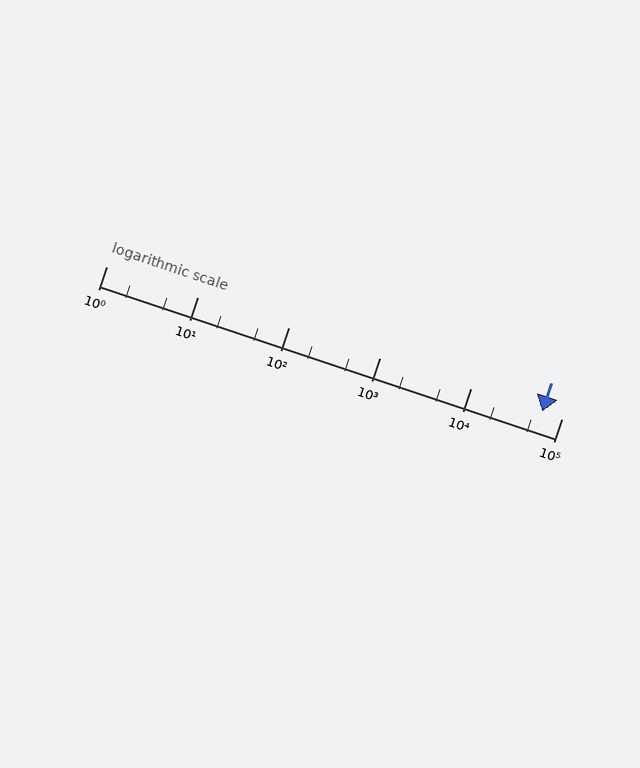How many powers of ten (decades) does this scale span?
The scale spans 5 decades, from 1 to 100000.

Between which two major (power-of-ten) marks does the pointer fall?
The pointer is between 10000 and 100000.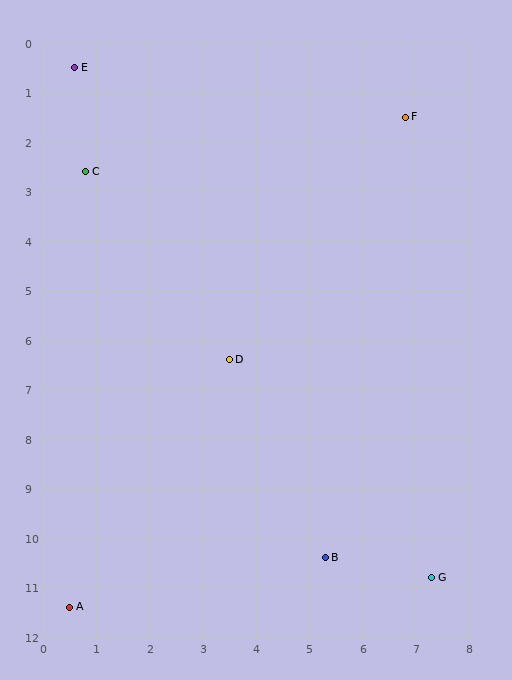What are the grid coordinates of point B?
Point B is at approximately (5.3, 10.4).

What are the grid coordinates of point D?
Point D is at approximately (3.5, 6.4).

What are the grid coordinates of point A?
Point A is at approximately (0.5, 11.4).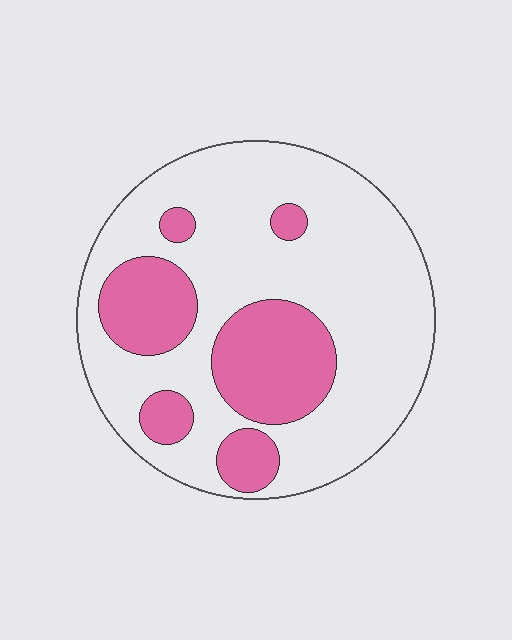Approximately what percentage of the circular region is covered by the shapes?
Approximately 30%.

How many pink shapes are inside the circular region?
6.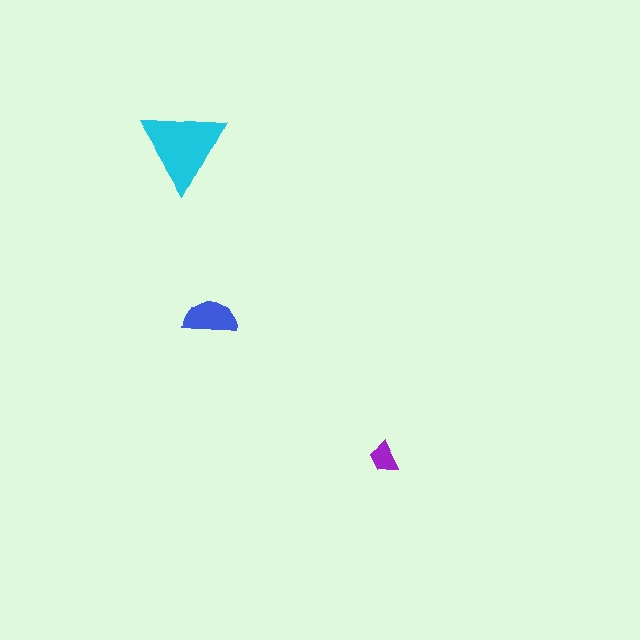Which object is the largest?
The cyan triangle.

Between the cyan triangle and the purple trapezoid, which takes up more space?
The cyan triangle.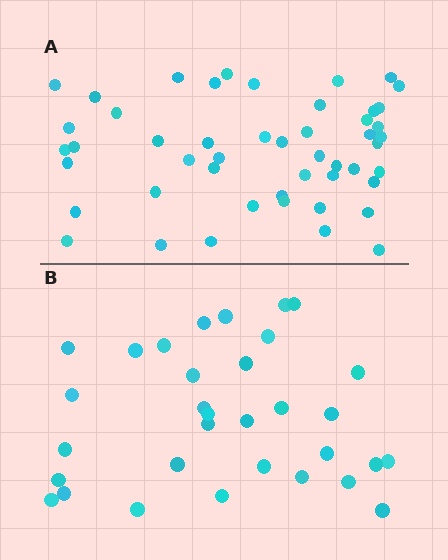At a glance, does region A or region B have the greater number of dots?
Region A (the top region) has more dots.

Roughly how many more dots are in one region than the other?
Region A has approximately 15 more dots than region B.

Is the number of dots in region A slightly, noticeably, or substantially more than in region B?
Region A has substantially more. The ratio is roughly 1.5 to 1.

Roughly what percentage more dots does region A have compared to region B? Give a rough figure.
About 55% more.